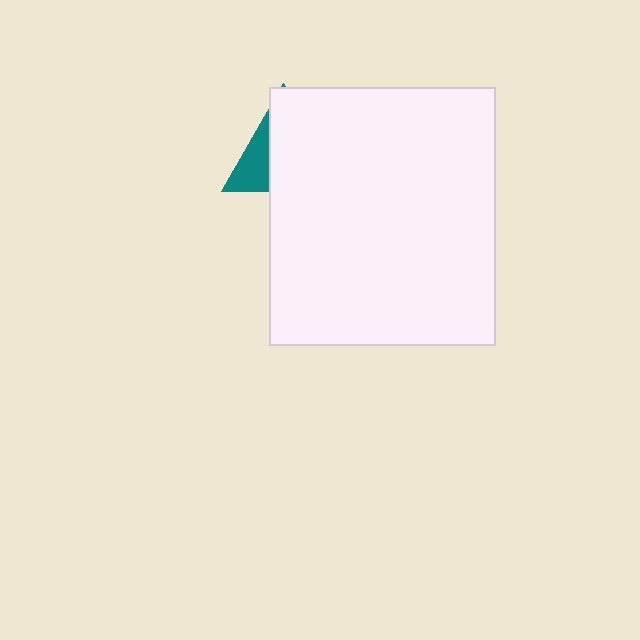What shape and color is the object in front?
The object in front is a white rectangle.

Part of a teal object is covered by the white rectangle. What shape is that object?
It is a triangle.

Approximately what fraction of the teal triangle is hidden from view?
Roughly 70% of the teal triangle is hidden behind the white rectangle.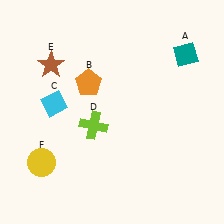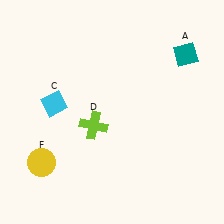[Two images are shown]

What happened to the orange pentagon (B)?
The orange pentagon (B) was removed in Image 2. It was in the top-left area of Image 1.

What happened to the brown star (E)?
The brown star (E) was removed in Image 2. It was in the top-left area of Image 1.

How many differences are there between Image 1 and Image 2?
There are 2 differences between the two images.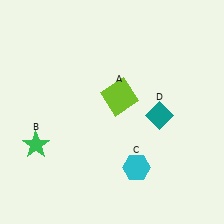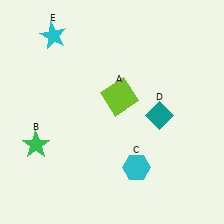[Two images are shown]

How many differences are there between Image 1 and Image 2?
There is 1 difference between the two images.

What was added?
A cyan star (E) was added in Image 2.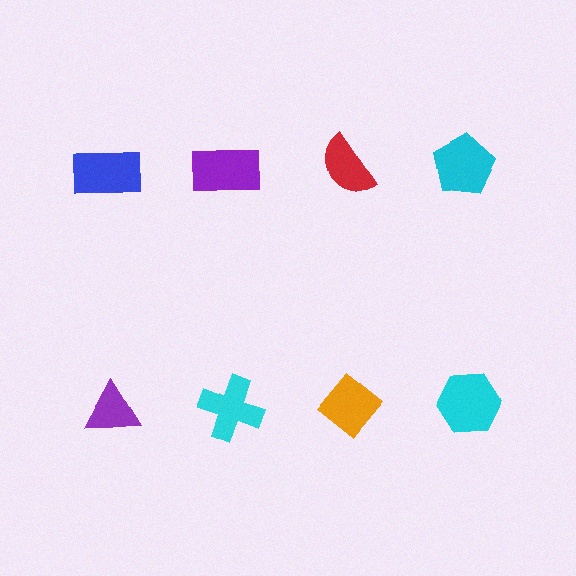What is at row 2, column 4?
A cyan hexagon.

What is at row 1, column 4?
A cyan pentagon.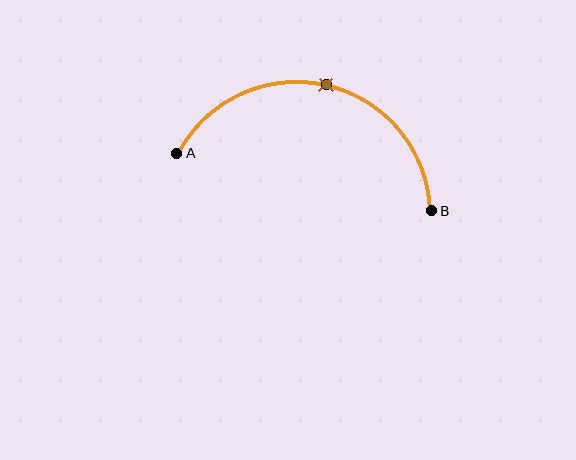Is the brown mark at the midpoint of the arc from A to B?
Yes. The brown mark lies on the arc at equal arc-length from both A and B — it is the arc midpoint.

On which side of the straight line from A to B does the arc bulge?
The arc bulges above the straight line connecting A and B.